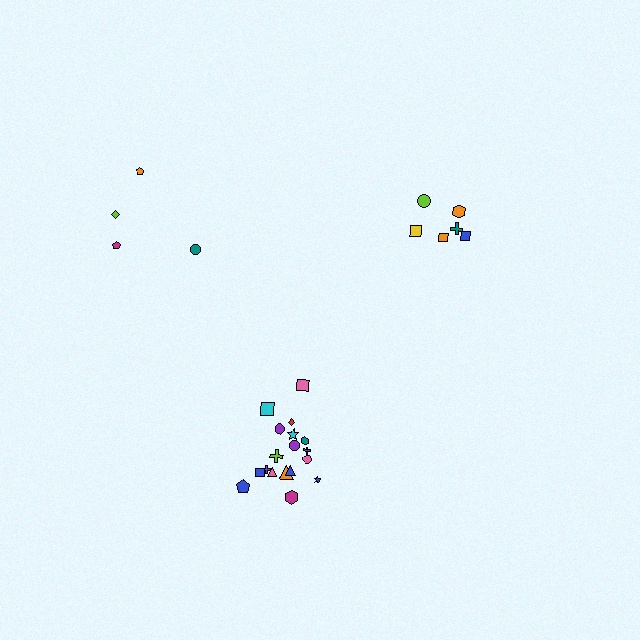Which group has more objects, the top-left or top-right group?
The top-right group.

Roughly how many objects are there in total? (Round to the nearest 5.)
Roughly 30 objects in total.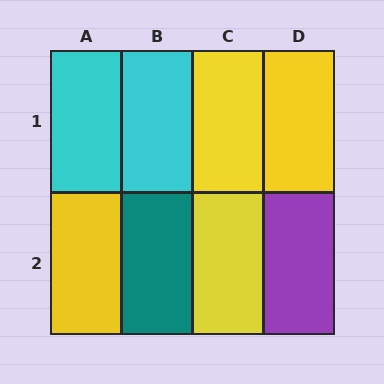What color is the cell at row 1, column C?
Yellow.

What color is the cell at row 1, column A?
Cyan.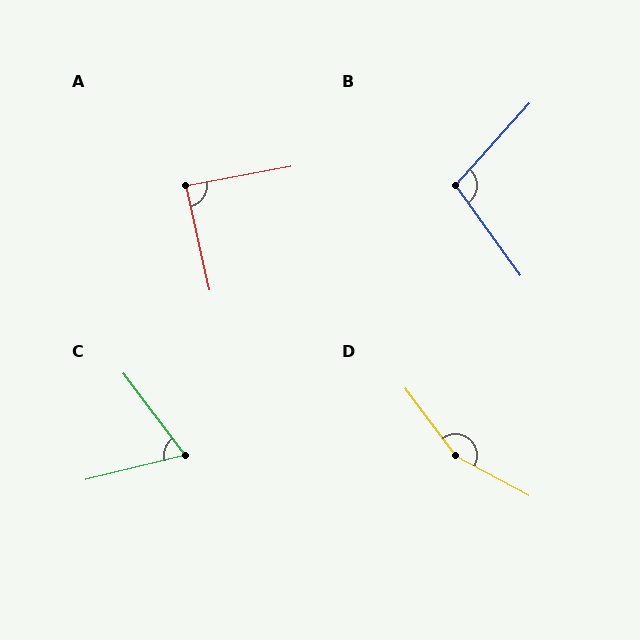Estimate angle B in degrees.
Approximately 102 degrees.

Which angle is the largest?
D, at approximately 155 degrees.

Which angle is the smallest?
C, at approximately 67 degrees.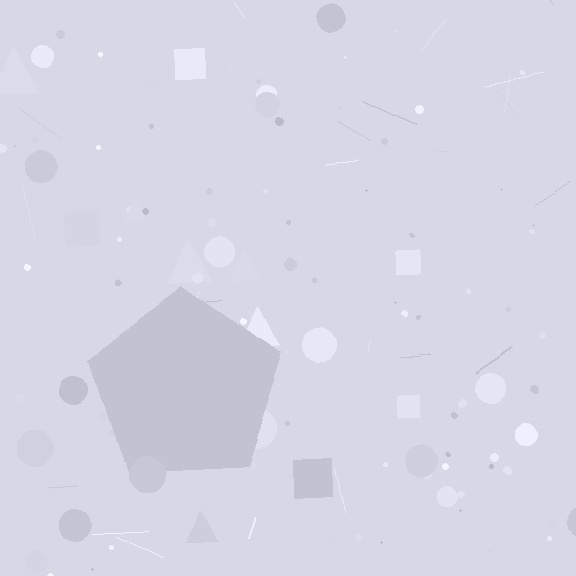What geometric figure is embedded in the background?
A pentagon is embedded in the background.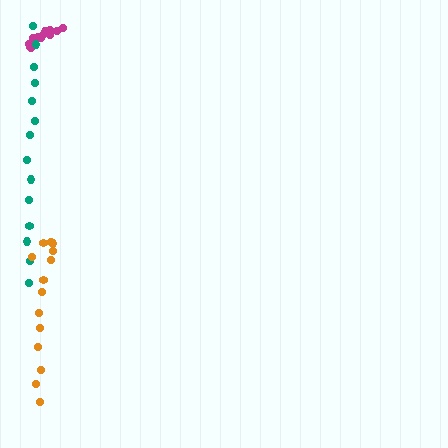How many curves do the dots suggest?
There are 3 distinct paths.